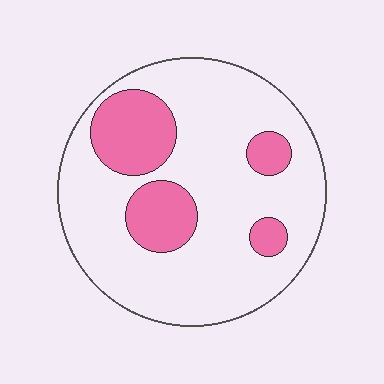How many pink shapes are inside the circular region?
4.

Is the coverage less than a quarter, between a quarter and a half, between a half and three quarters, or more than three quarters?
Less than a quarter.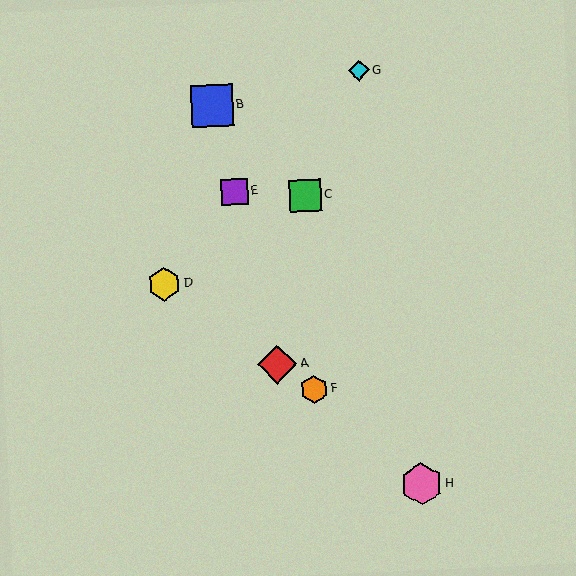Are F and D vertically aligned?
No, F is at x≈314 and D is at x≈164.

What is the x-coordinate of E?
Object E is at x≈235.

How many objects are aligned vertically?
2 objects (C, F) are aligned vertically.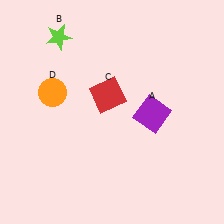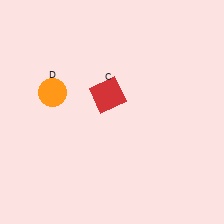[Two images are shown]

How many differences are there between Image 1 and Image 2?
There are 2 differences between the two images.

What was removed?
The purple square (A), the lime star (B) were removed in Image 2.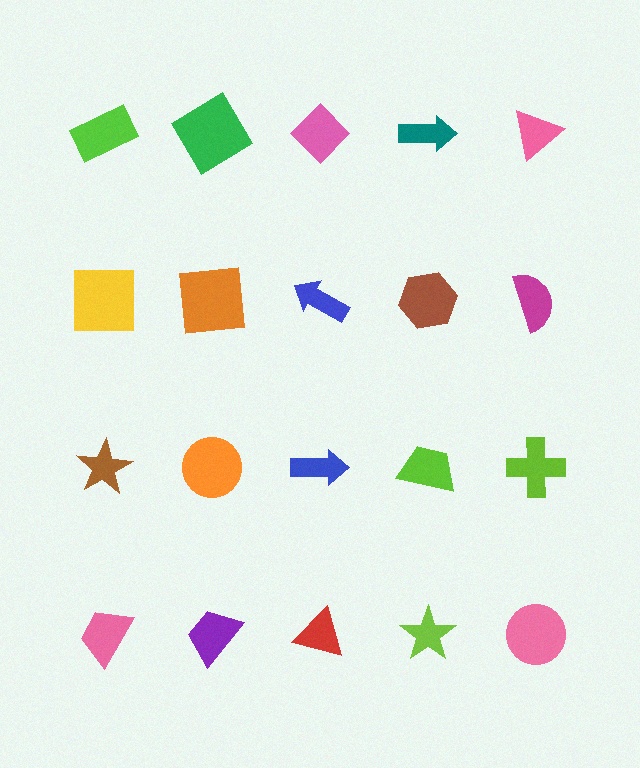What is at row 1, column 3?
A pink diamond.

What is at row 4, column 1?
A pink trapezoid.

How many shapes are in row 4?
5 shapes.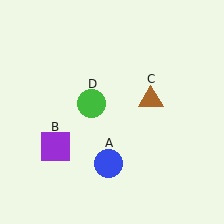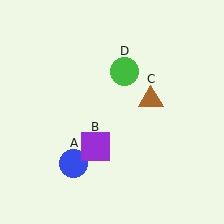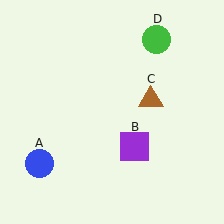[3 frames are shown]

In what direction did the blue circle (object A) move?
The blue circle (object A) moved left.